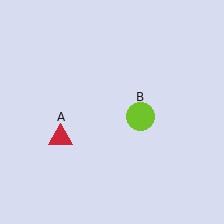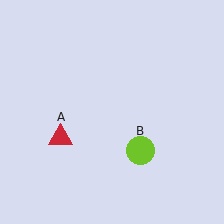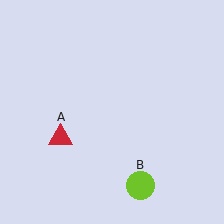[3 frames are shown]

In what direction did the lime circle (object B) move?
The lime circle (object B) moved down.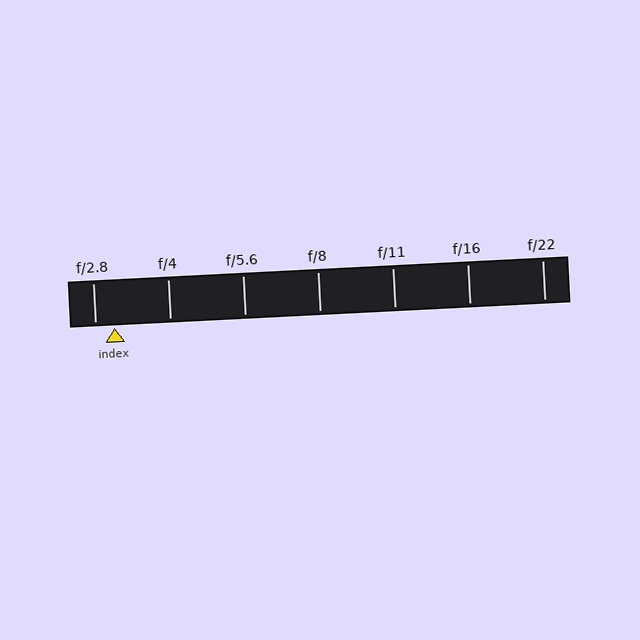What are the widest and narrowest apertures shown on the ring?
The widest aperture shown is f/2.8 and the narrowest is f/22.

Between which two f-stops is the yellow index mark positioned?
The index mark is between f/2.8 and f/4.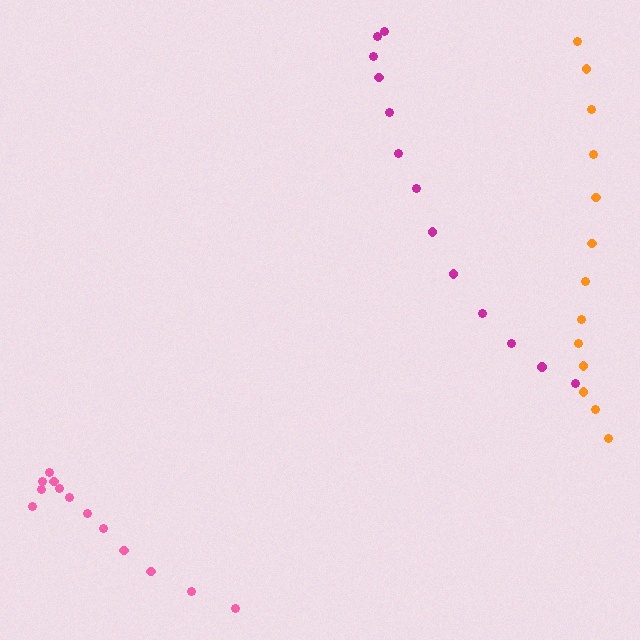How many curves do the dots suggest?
There are 3 distinct paths.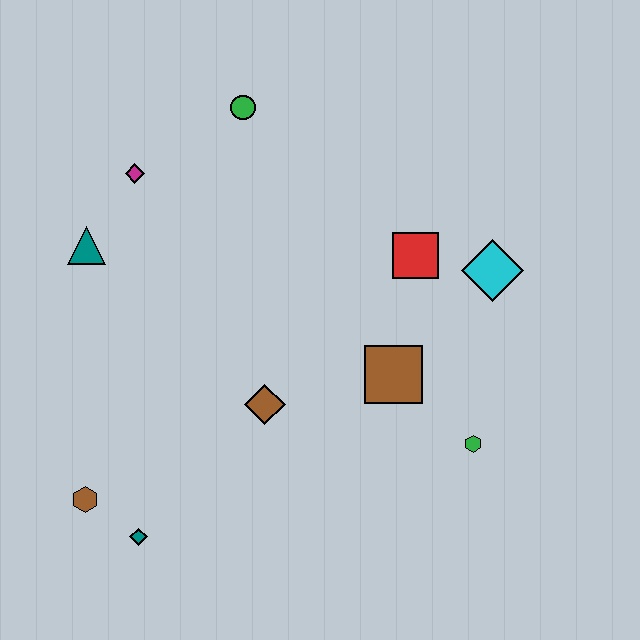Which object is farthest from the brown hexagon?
The cyan diamond is farthest from the brown hexagon.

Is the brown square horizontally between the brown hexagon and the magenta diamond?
No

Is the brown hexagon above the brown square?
No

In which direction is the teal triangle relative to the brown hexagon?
The teal triangle is above the brown hexagon.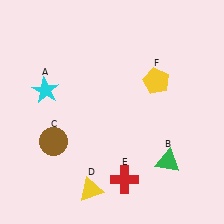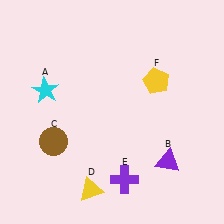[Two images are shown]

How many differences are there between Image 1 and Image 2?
There are 2 differences between the two images.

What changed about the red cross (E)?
In Image 1, E is red. In Image 2, it changed to purple.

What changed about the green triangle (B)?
In Image 1, B is green. In Image 2, it changed to purple.